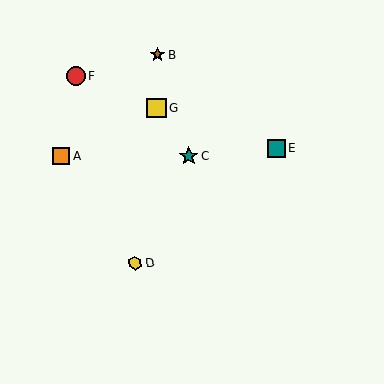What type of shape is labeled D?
Shape D is a yellow hexagon.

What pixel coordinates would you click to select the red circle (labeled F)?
Click at (76, 76) to select the red circle F.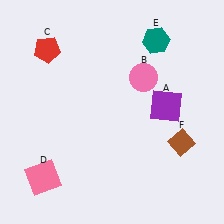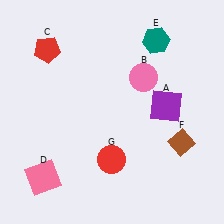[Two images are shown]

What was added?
A red circle (G) was added in Image 2.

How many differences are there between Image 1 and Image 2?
There is 1 difference between the two images.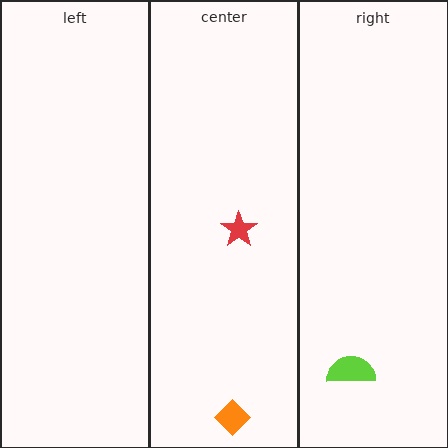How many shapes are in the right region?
1.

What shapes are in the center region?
The orange diamond, the red star.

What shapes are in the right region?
The lime semicircle.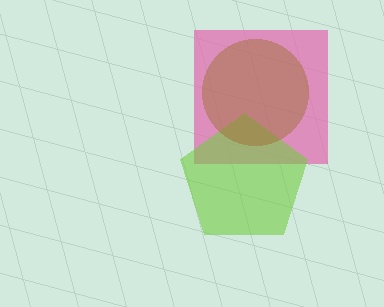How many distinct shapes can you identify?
There are 3 distinct shapes: a pink square, a lime pentagon, a brown circle.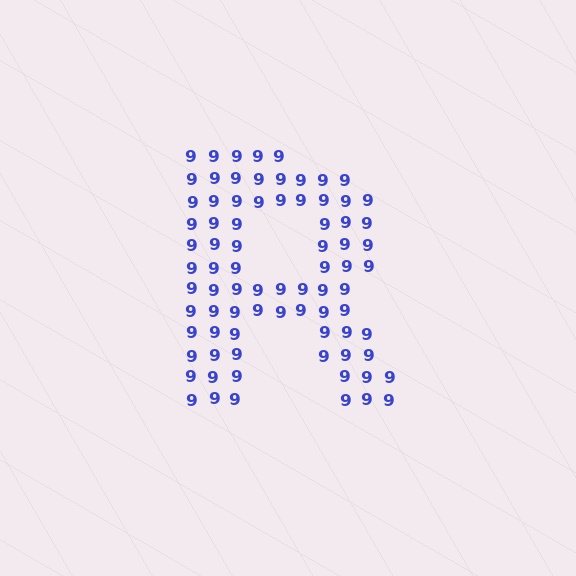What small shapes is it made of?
It is made of small digit 9's.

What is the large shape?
The large shape is the letter R.